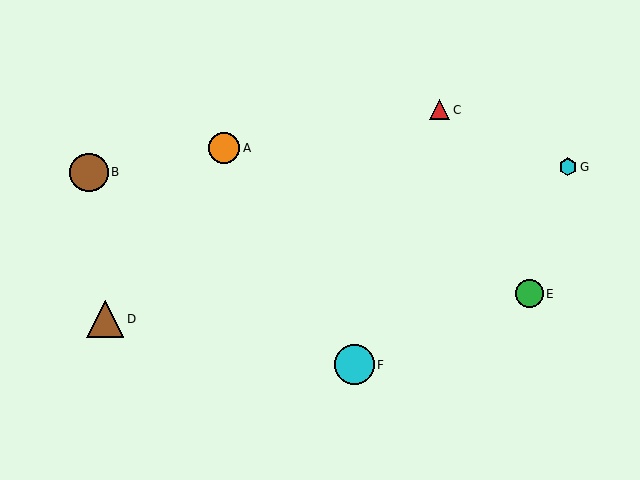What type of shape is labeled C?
Shape C is a red triangle.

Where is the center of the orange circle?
The center of the orange circle is at (224, 148).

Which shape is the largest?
The cyan circle (labeled F) is the largest.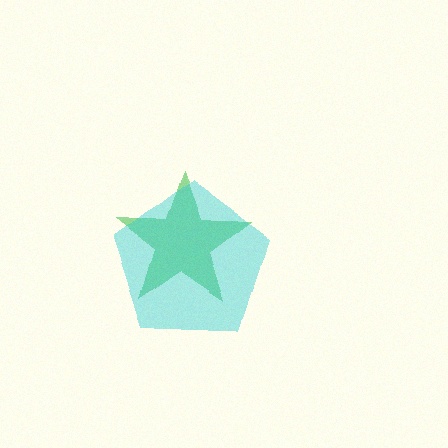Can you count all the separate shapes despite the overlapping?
Yes, there are 2 separate shapes.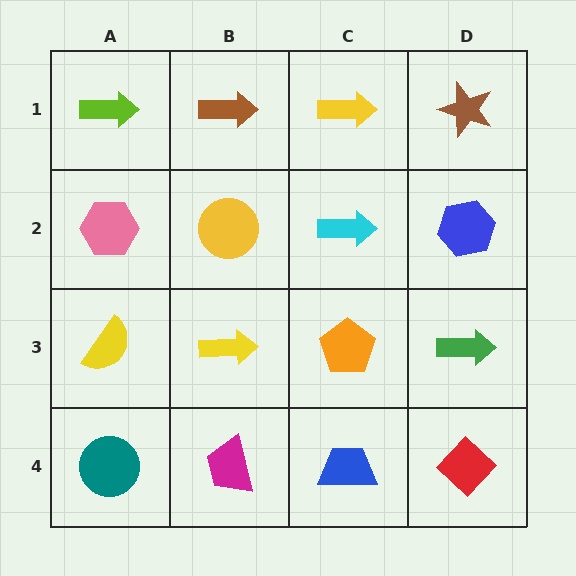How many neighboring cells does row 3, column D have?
3.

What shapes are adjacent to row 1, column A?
A pink hexagon (row 2, column A), a brown arrow (row 1, column B).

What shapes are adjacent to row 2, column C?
A yellow arrow (row 1, column C), an orange pentagon (row 3, column C), a yellow circle (row 2, column B), a blue hexagon (row 2, column D).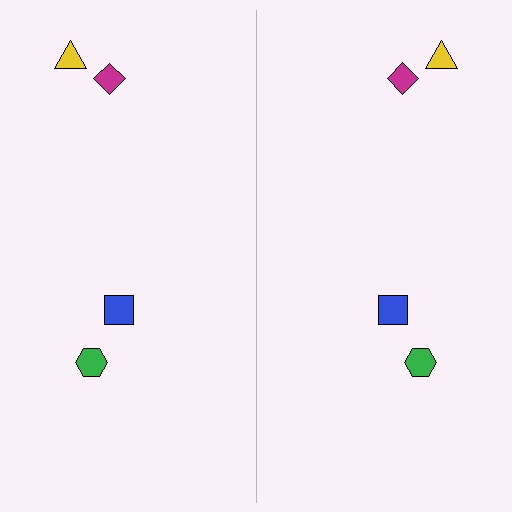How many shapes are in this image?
There are 8 shapes in this image.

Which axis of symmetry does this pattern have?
The pattern has a vertical axis of symmetry running through the center of the image.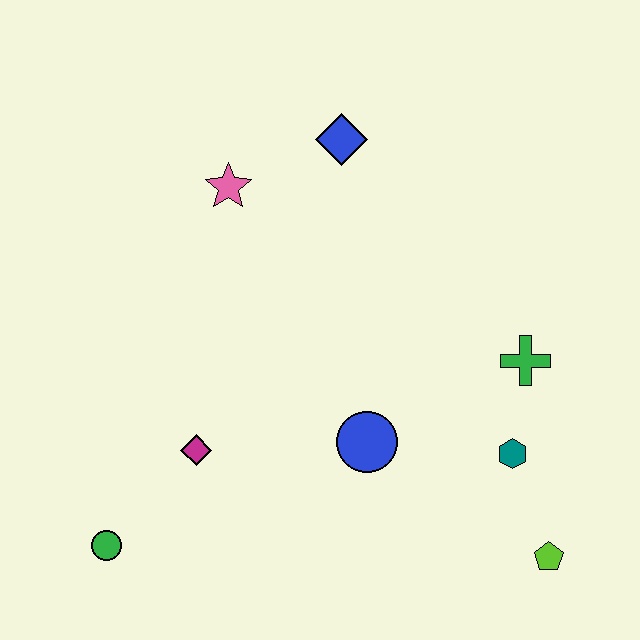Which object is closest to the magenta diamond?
The green circle is closest to the magenta diamond.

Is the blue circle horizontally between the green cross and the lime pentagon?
No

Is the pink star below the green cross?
No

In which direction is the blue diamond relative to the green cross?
The blue diamond is above the green cross.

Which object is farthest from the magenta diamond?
The lime pentagon is farthest from the magenta diamond.